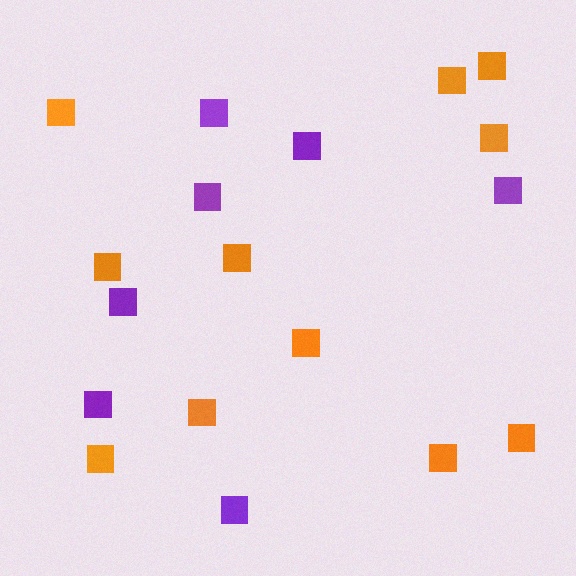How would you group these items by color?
There are 2 groups: one group of orange squares (11) and one group of purple squares (7).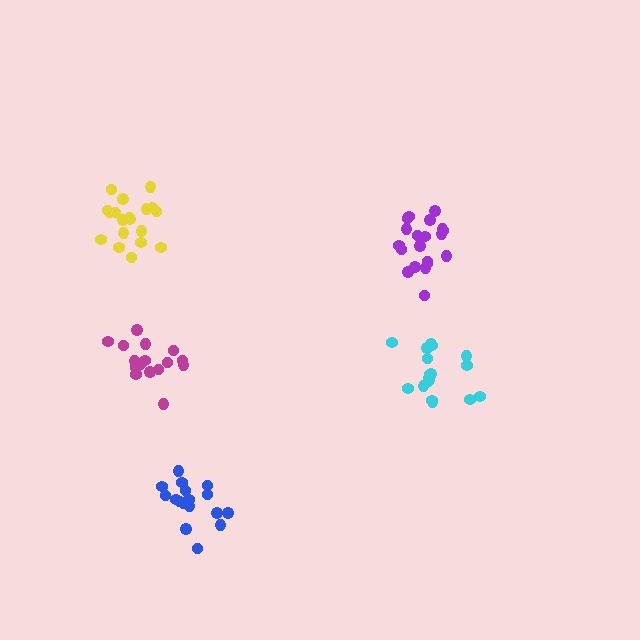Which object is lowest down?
The blue cluster is bottommost.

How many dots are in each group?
Group 1: 16 dots, Group 2: 20 dots, Group 3: 18 dots, Group 4: 19 dots, Group 5: 17 dots (90 total).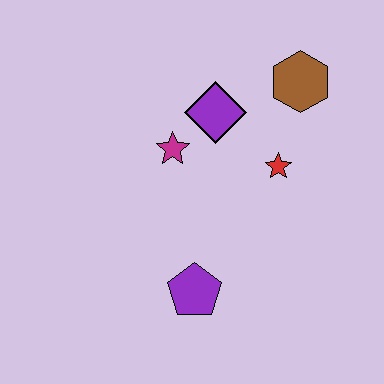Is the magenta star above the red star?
Yes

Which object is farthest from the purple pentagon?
The brown hexagon is farthest from the purple pentagon.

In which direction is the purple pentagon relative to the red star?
The purple pentagon is below the red star.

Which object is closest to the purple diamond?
The magenta star is closest to the purple diamond.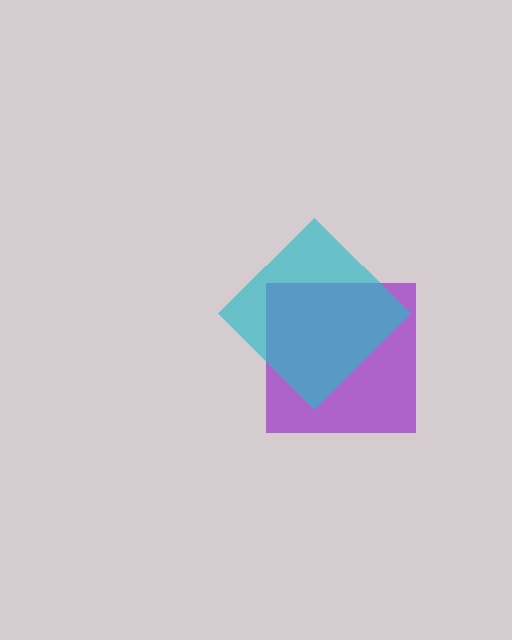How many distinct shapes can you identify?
There are 2 distinct shapes: a purple square, a cyan diamond.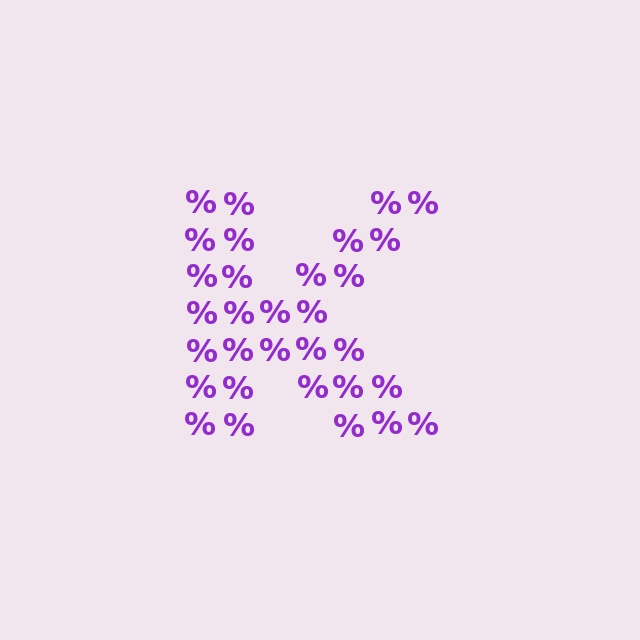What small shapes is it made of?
It is made of small percent signs.